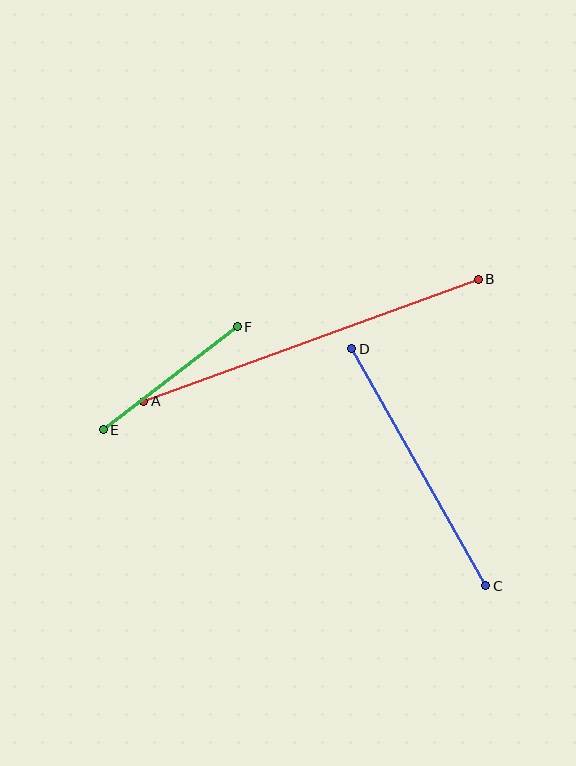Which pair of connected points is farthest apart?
Points A and B are farthest apart.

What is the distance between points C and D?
The distance is approximately 272 pixels.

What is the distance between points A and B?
The distance is approximately 356 pixels.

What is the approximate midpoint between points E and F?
The midpoint is at approximately (170, 378) pixels.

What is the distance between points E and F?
The distance is approximately 169 pixels.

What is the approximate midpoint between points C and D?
The midpoint is at approximately (419, 467) pixels.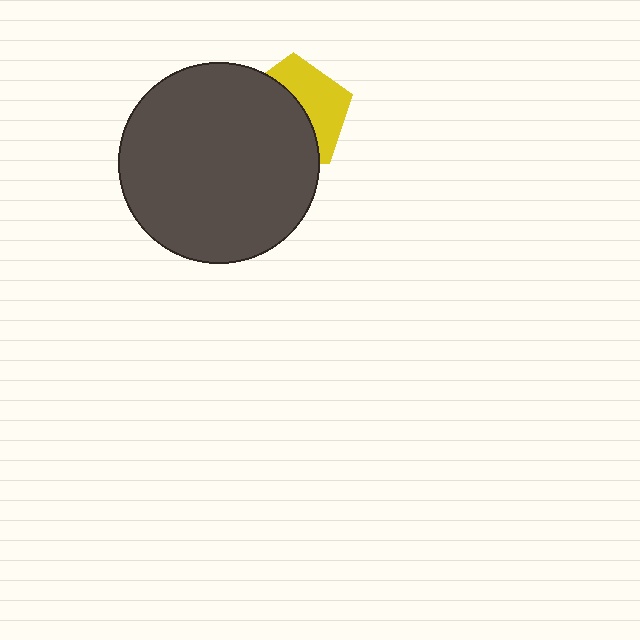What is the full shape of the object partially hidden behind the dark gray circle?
The partially hidden object is a yellow pentagon.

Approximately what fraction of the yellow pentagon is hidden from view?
Roughly 57% of the yellow pentagon is hidden behind the dark gray circle.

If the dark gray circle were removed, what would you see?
You would see the complete yellow pentagon.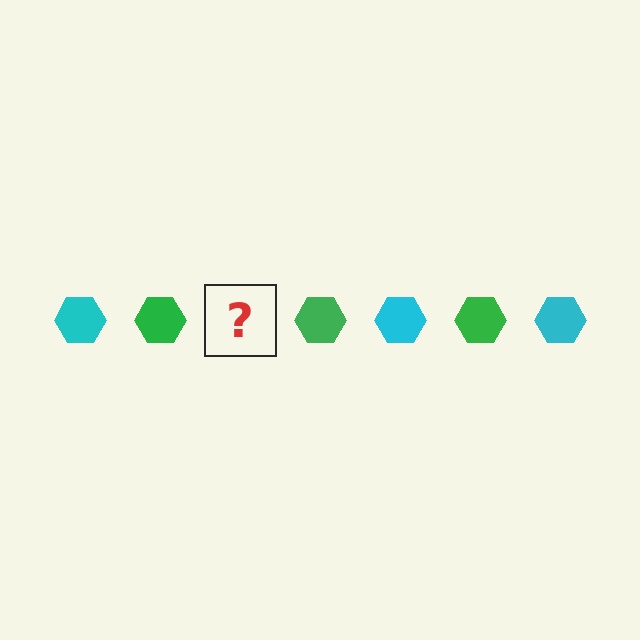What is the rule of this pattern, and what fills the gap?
The rule is that the pattern cycles through cyan, green hexagons. The gap should be filled with a cyan hexagon.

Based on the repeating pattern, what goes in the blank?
The blank should be a cyan hexagon.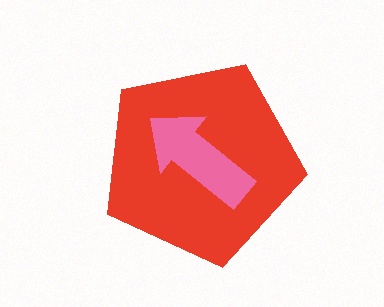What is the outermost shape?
The red pentagon.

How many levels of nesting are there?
2.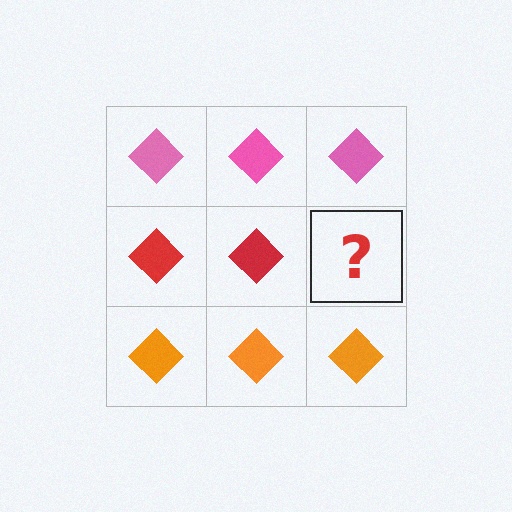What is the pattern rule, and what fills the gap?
The rule is that each row has a consistent color. The gap should be filled with a red diamond.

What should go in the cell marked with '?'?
The missing cell should contain a red diamond.